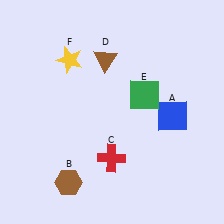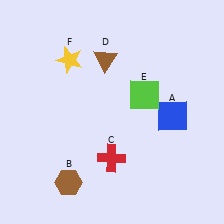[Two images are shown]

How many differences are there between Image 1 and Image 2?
There is 1 difference between the two images.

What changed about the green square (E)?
In Image 1, E is green. In Image 2, it changed to lime.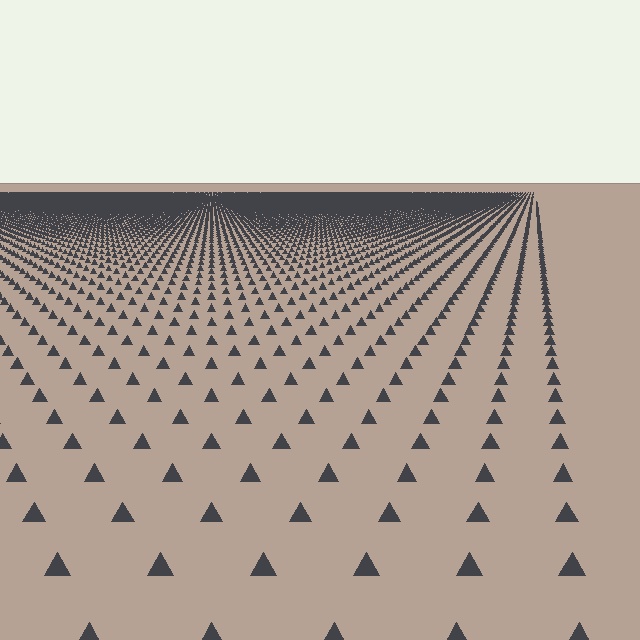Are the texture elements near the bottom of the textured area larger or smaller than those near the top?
Larger. Near the bottom, elements are closer to the viewer and appear at a bigger on-screen size.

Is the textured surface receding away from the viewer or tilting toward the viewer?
The surface is receding away from the viewer. Texture elements get smaller and denser toward the top.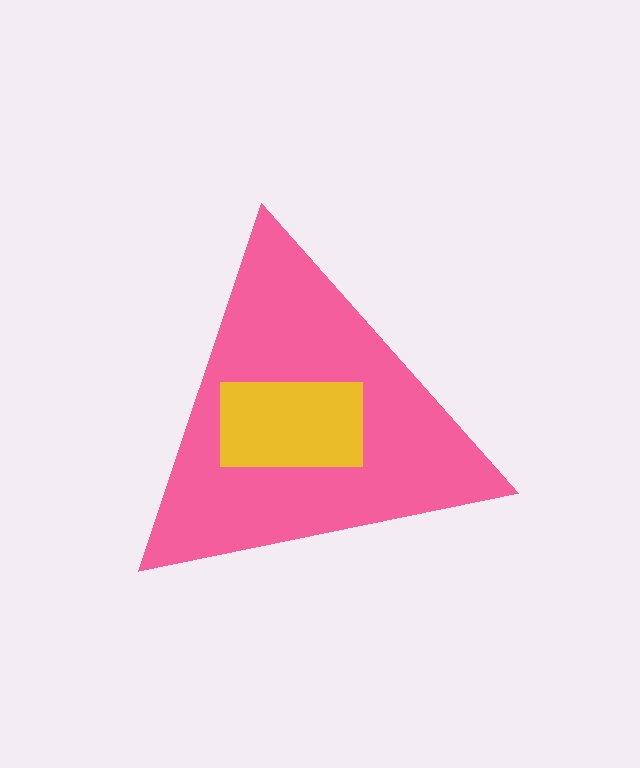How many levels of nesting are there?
2.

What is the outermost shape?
The pink triangle.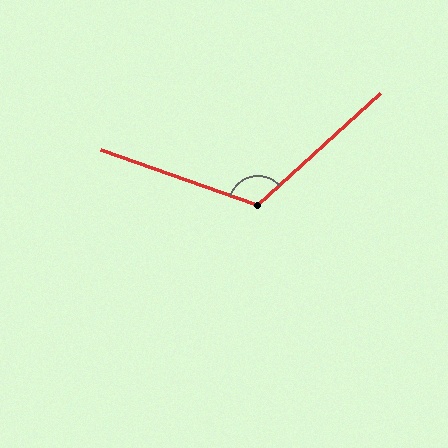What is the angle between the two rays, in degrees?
Approximately 118 degrees.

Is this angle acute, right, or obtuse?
It is obtuse.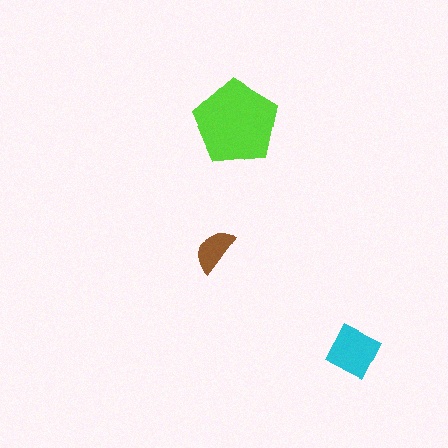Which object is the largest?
The lime pentagon.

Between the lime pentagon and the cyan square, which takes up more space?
The lime pentagon.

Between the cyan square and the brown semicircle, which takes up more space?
The cyan square.